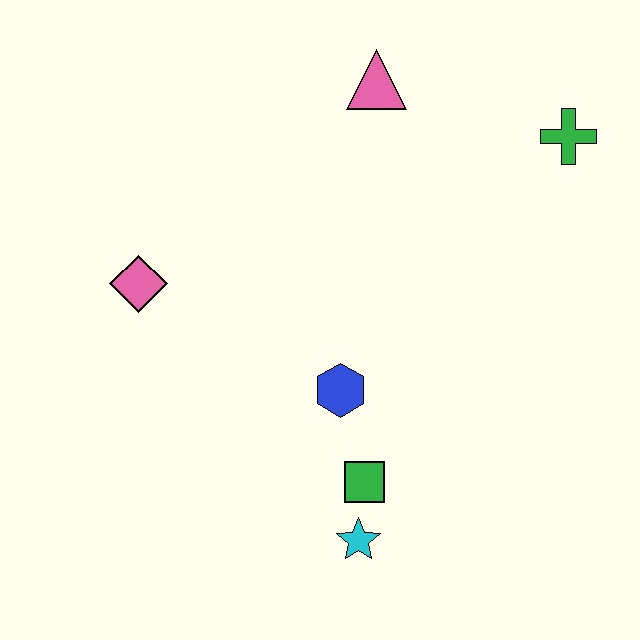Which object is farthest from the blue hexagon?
The green cross is farthest from the blue hexagon.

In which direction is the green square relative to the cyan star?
The green square is above the cyan star.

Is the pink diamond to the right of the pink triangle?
No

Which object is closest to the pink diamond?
The blue hexagon is closest to the pink diamond.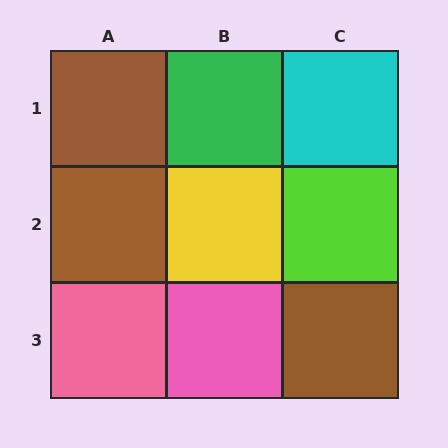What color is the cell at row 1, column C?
Cyan.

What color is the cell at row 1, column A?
Brown.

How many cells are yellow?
1 cell is yellow.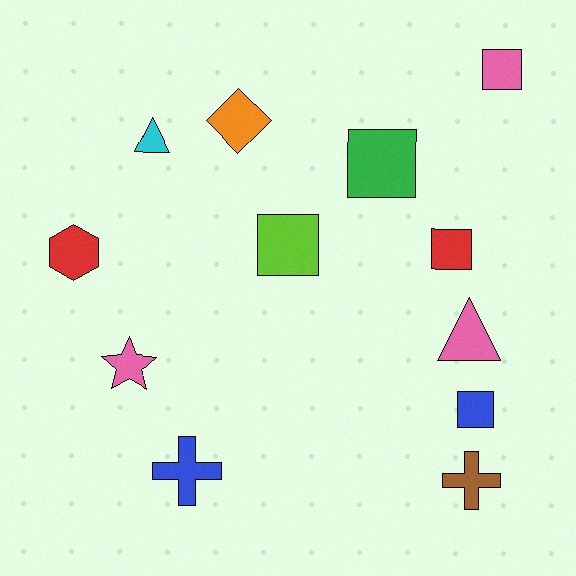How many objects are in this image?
There are 12 objects.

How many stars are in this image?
There is 1 star.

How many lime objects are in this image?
There is 1 lime object.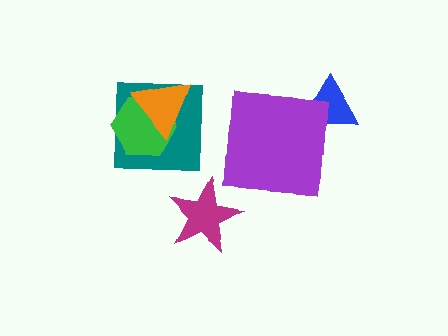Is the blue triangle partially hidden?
Yes, it is partially covered by another shape.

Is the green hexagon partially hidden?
Yes, it is partially covered by another shape.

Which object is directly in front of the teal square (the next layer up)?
The green hexagon is directly in front of the teal square.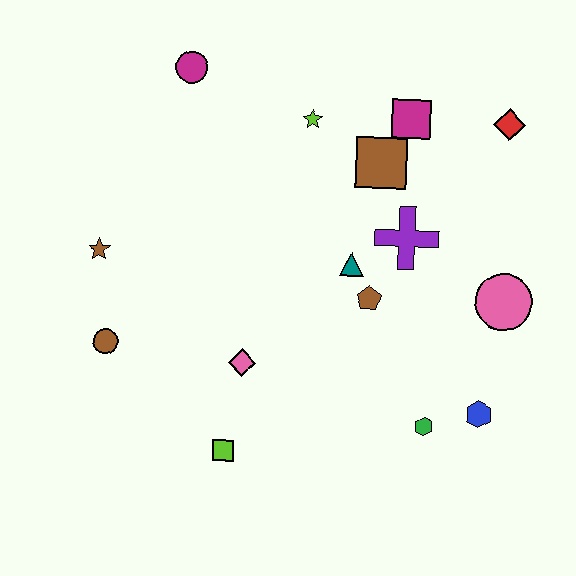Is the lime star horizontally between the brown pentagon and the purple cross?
No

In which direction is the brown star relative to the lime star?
The brown star is to the left of the lime star.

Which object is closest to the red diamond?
The magenta square is closest to the red diamond.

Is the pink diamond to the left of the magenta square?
Yes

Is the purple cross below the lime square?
No